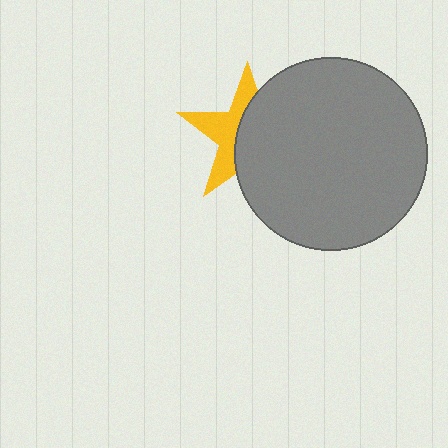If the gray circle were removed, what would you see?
You would see the complete yellow star.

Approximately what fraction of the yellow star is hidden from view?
Roughly 56% of the yellow star is hidden behind the gray circle.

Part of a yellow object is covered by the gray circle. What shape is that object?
It is a star.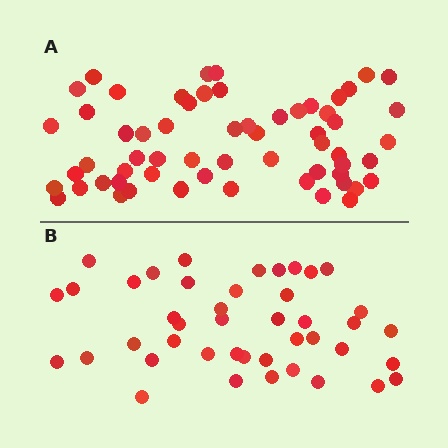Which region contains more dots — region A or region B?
Region A (the top region) has more dots.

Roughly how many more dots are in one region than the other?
Region A has approximately 15 more dots than region B.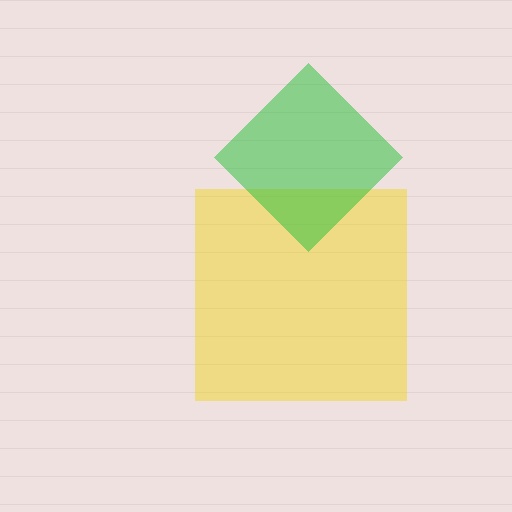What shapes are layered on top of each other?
The layered shapes are: a yellow square, a green diamond.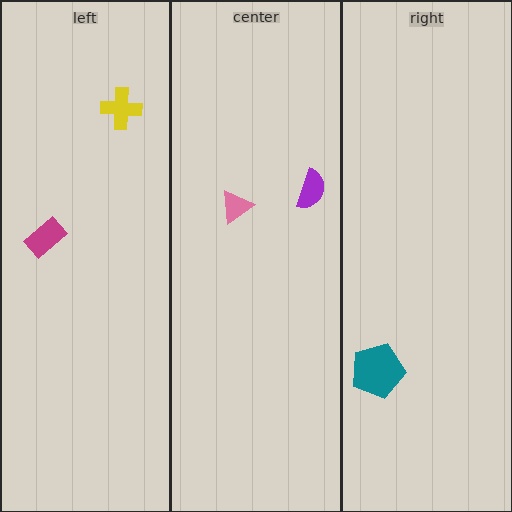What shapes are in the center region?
The purple semicircle, the pink triangle.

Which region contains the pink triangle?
The center region.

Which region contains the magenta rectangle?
The left region.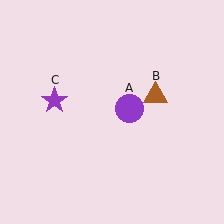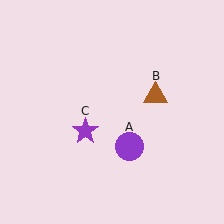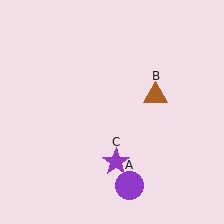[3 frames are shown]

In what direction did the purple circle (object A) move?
The purple circle (object A) moved down.